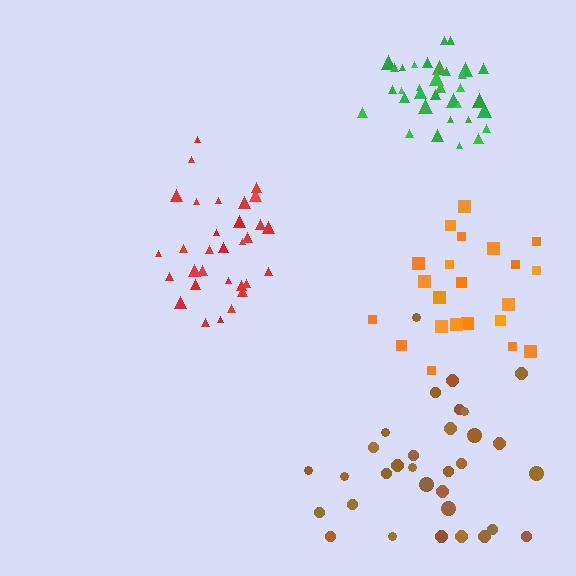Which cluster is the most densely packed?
Green.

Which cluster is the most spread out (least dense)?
Orange.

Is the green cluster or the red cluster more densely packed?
Green.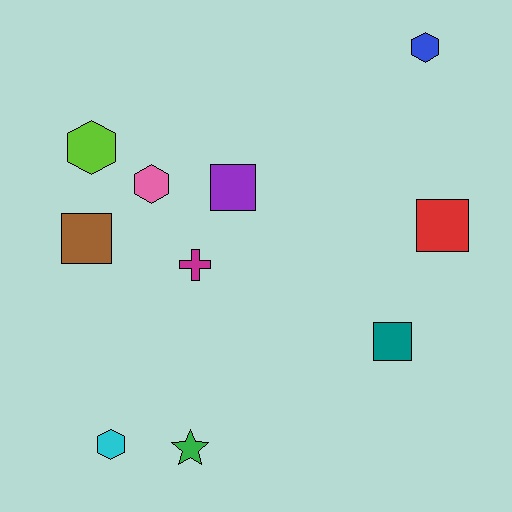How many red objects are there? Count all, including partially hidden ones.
There is 1 red object.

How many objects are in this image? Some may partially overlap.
There are 10 objects.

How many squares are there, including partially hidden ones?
There are 4 squares.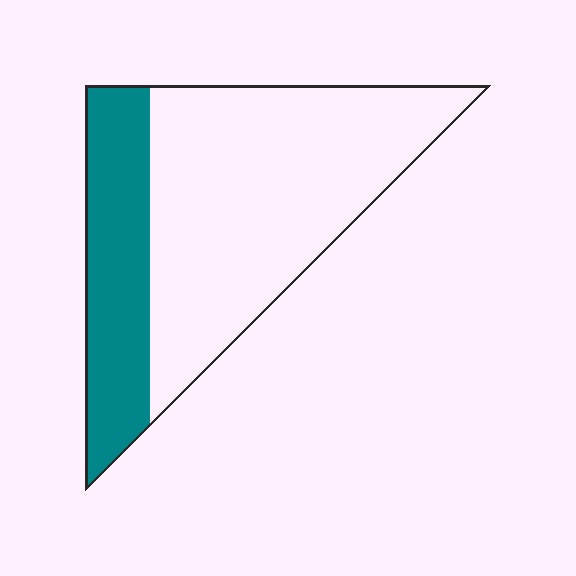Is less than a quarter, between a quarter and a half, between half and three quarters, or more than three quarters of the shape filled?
Between a quarter and a half.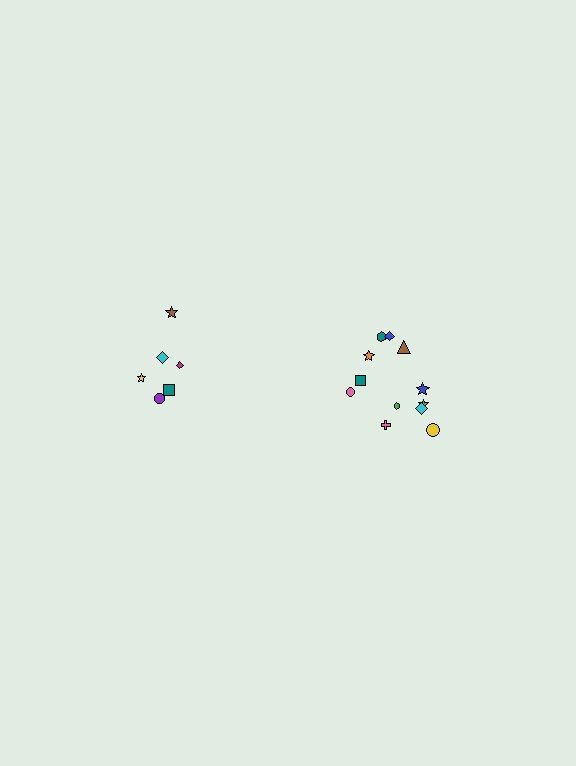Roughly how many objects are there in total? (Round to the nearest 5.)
Roughly 20 objects in total.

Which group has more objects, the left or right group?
The right group.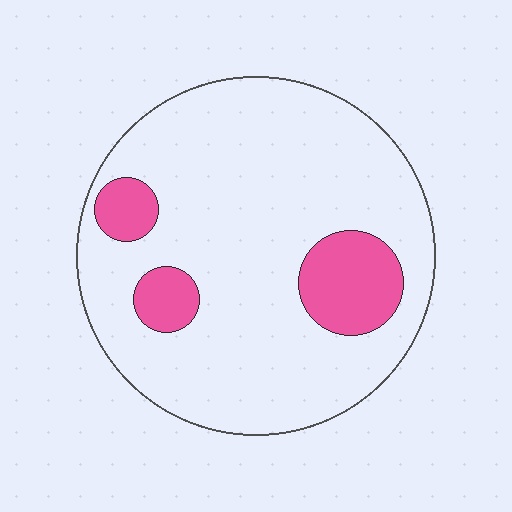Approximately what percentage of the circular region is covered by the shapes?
Approximately 15%.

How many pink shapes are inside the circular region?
3.